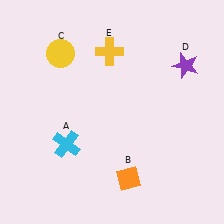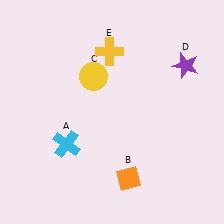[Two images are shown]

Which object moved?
The yellow circle (C) moved right.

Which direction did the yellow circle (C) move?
The yellow circle (C) moved right.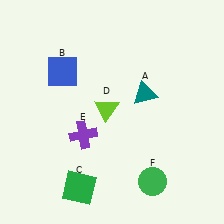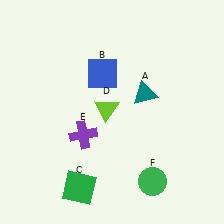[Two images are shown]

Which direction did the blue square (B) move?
The blue square (B) moved right.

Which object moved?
The blue square (B) moved right.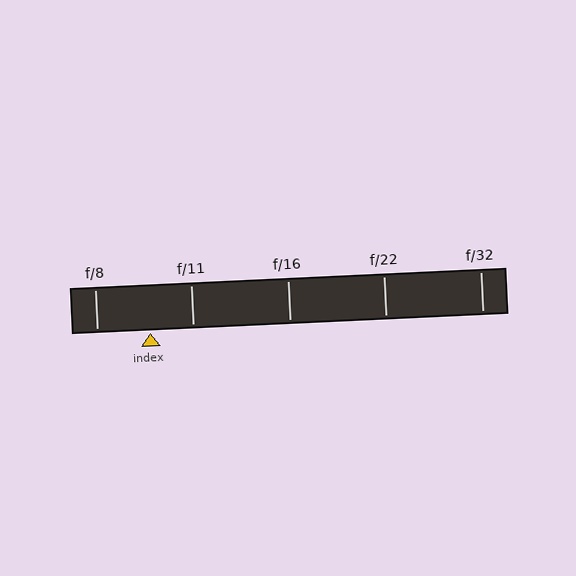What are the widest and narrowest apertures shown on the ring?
The widest aperture shown is f/8 and the narrowest is f/32.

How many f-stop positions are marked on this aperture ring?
There are 5 f-stop positions marked.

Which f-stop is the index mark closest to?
The index mark is closest to f/11.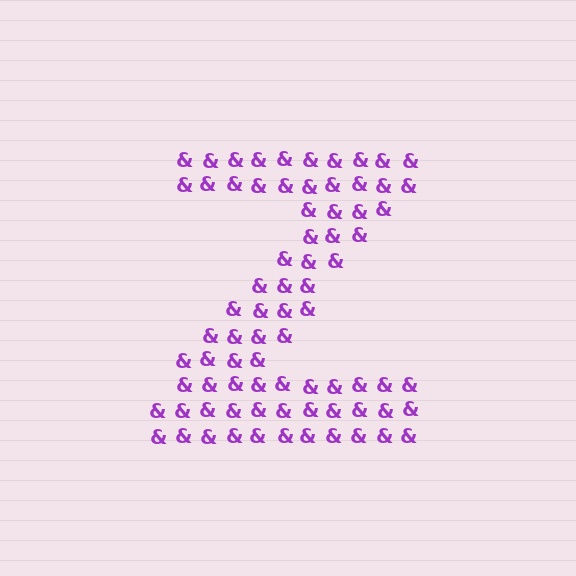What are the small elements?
The small elements are ampersands.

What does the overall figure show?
The overall figure shows the letter Z.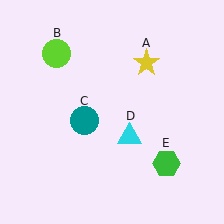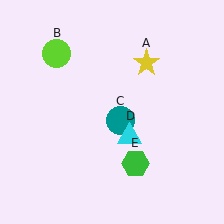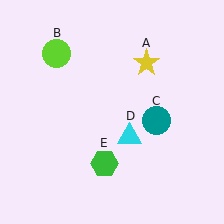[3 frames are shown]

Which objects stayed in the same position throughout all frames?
Yellow star (object A) and lime circle (object B) and cyan triangle (object D) remained stationary.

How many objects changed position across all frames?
2 objects changed position: teal circle (object C), green hexagon (object E).